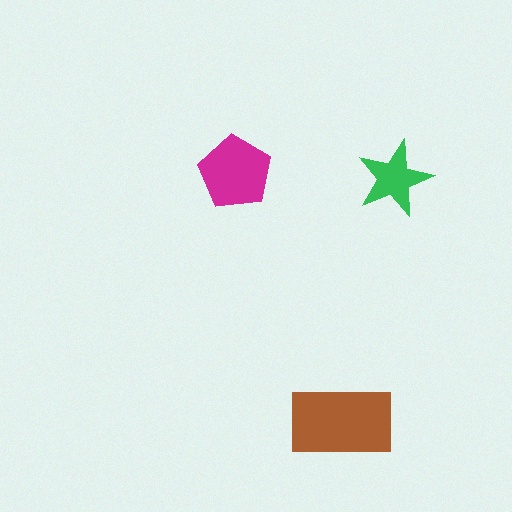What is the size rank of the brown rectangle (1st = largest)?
1st.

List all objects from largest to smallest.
The brown rectangle, the magenta pentagon, the green star.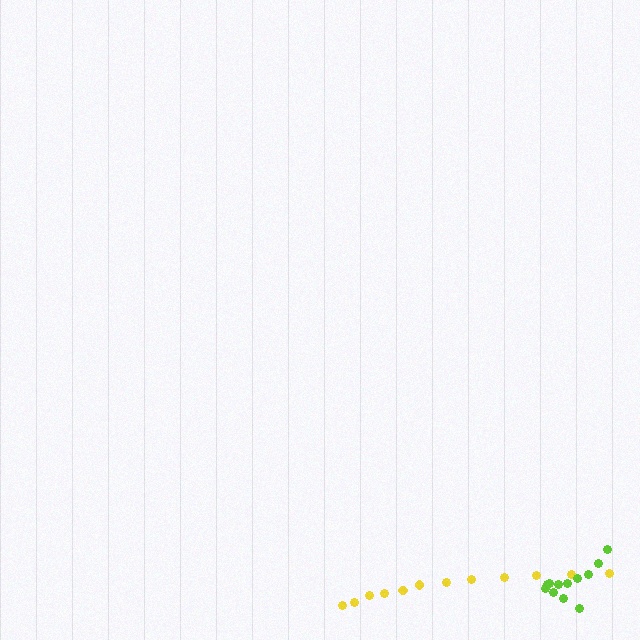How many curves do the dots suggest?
There are 2 distinct paths.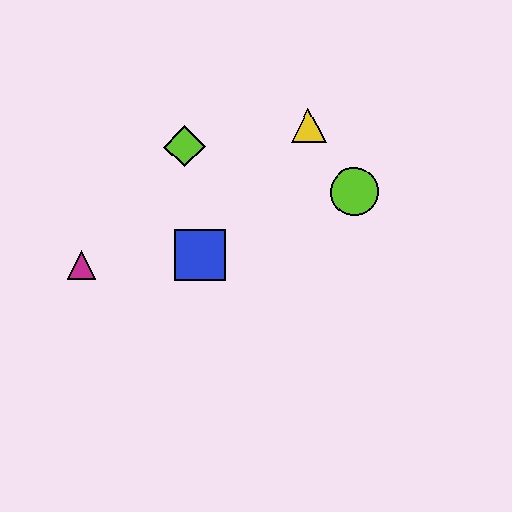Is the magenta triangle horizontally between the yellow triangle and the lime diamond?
No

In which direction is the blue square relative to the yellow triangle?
The blue square is below the yellow triangle.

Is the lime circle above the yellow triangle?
No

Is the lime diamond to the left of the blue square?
Yes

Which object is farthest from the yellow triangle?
The magenta triangle is farthest from the yellow triangle.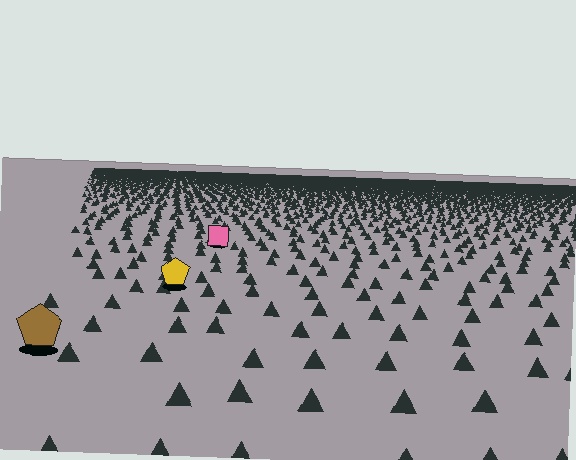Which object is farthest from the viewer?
The pink square is farthest from the viewer. It appears smaller and the ground texture around it is denser.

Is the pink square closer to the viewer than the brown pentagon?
No. The brown pentagon is closer — you can tell from the texture gradient: the ground texture is coarser near it.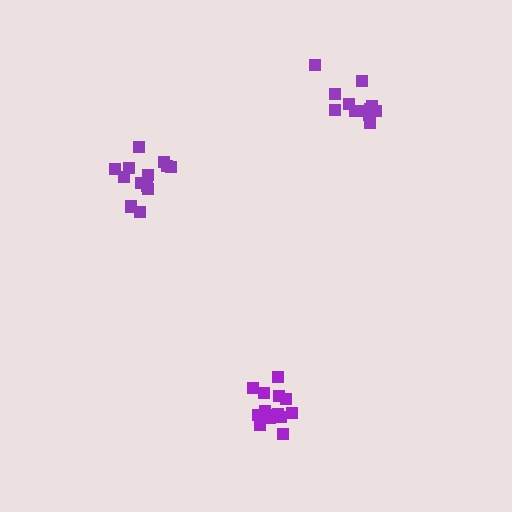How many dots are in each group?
Group 1: 14 dots, Group 2: 12 dots, Group 3: 13 dots (39 total).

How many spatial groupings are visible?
There are 3 spatial groupings.